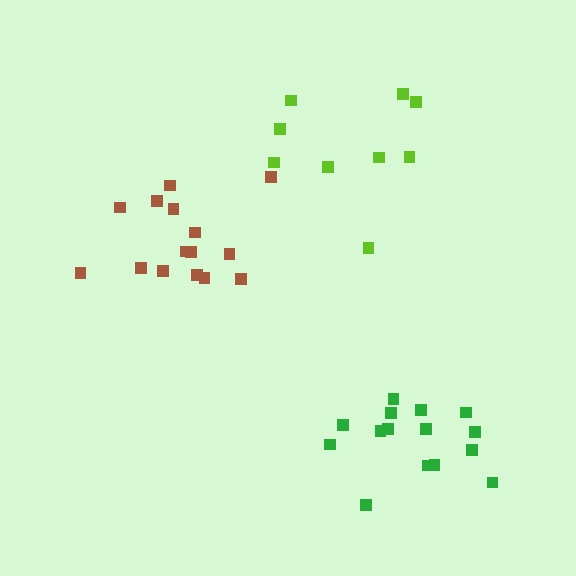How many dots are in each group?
Group 1: 15 dots, Group 2: 15 dots, Group 3: 9 dots (39 total).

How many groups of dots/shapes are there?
There are 3 groups.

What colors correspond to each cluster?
The clusters are colored: green, brown, lime.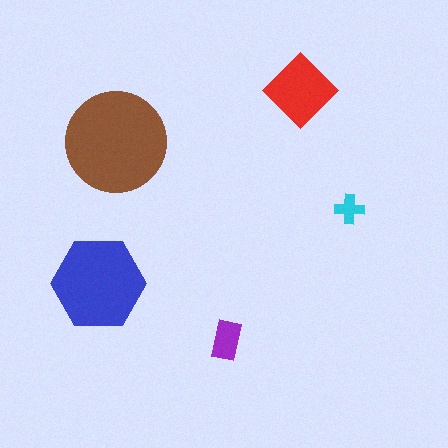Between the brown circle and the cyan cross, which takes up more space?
The brown circle.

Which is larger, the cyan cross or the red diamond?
The red diamond.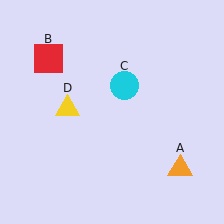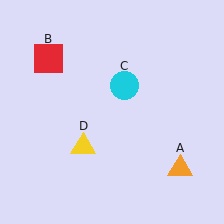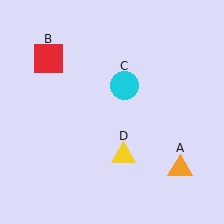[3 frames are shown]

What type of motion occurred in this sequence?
The yellow triangle (object D) rotated counterclockwise around the center of the scene.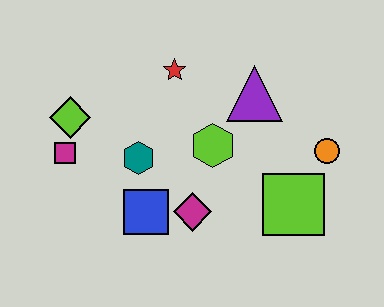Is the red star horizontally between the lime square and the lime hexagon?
No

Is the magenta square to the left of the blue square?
Yes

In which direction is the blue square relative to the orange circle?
The blue square is to the left of the orange circle.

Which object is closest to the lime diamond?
The magenta square is closest to the lime diamond.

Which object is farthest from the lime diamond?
The orange circle is farthest from the lime diamond.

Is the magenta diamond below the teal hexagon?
Yes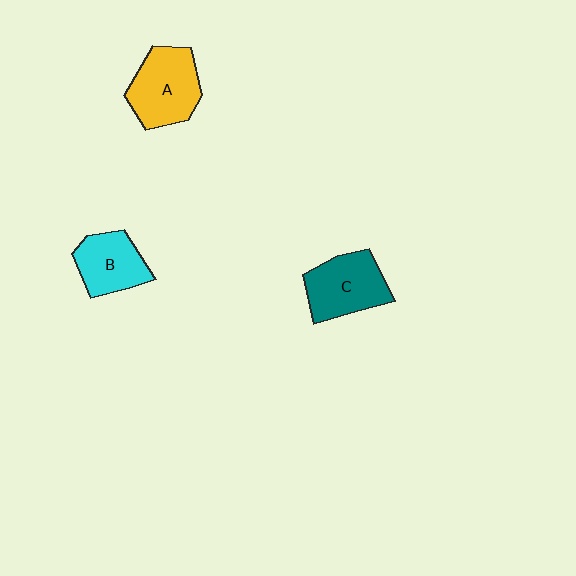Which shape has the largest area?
Shape A (yellow).